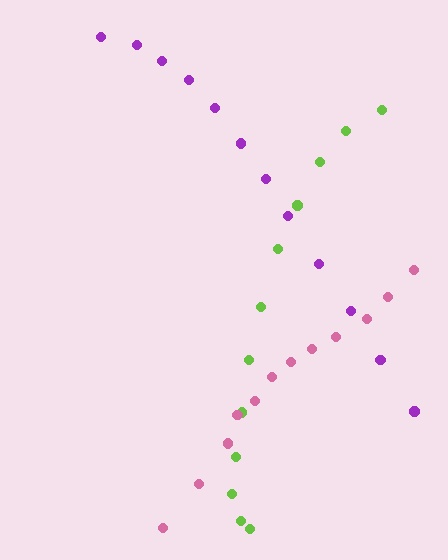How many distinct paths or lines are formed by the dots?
There are 3 distinct paths.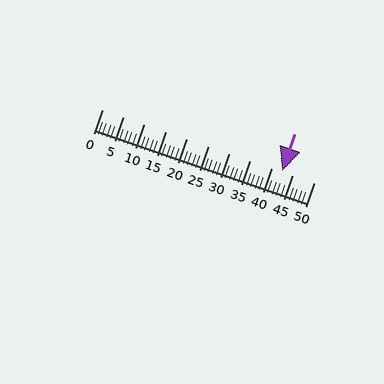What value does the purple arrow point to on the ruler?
The purple arrow points to approximately 42.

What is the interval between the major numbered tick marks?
The major tick marks are spaced 5 units apart.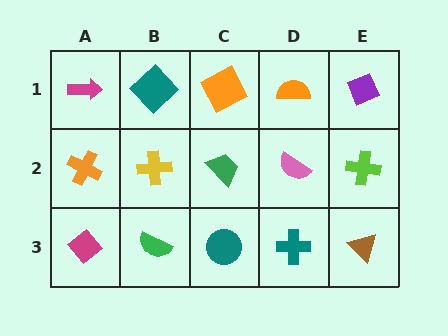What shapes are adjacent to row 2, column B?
A teal diamond (row 1, column B), a green semicircle (row 3, column B), an orange cross (row 2, column A), a green trapezoid (row 2, column C).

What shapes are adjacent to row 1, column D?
A pink semicircle (row 2, column D), an orange square (row 1, column C), a purple diamond (row 1, column E).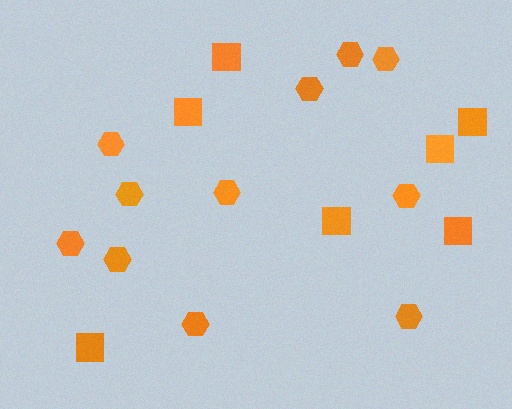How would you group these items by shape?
There are 2 groups: one group of squares (7) and one group of hexagons (11).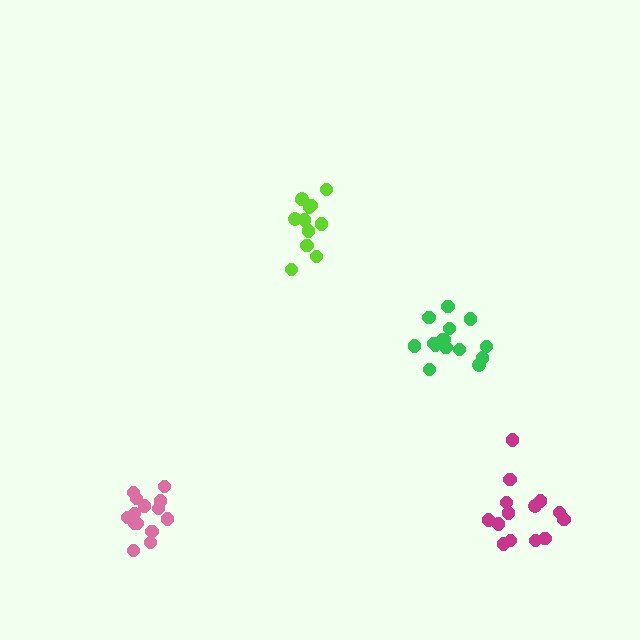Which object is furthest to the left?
The pink cluster is leftmost.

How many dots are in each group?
Group 1: 12 dots, Group 2: 14 dots, Group 3: 14 dots, Group 4: 16 dots (56 total).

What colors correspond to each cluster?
The clusters are colored: lime, pink, magenta, green.